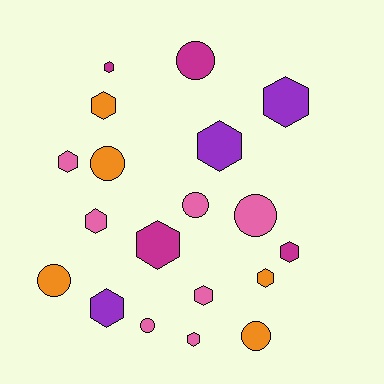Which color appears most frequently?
Pink, with 7 objects.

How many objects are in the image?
There are 19 objects.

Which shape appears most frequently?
Hexagon, with 12 objects.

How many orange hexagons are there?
There are 2 orange hexagons.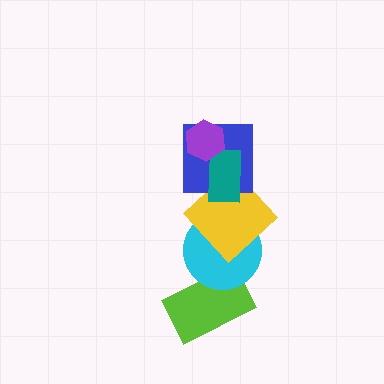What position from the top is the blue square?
The blue square is 3rd from the top.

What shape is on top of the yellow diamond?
The blue square is on top of the yellow diamond.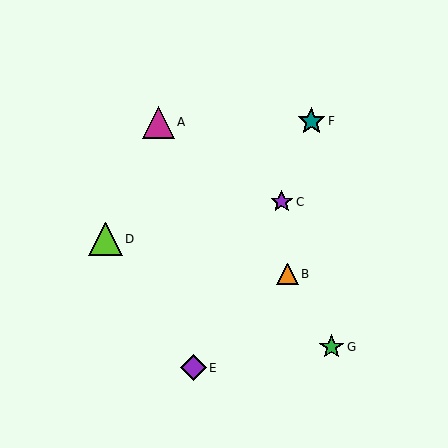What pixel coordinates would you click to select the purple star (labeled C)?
Click at (282, 202) to select the purple star C.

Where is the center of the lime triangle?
The center of the lime triangle is at (105, 239).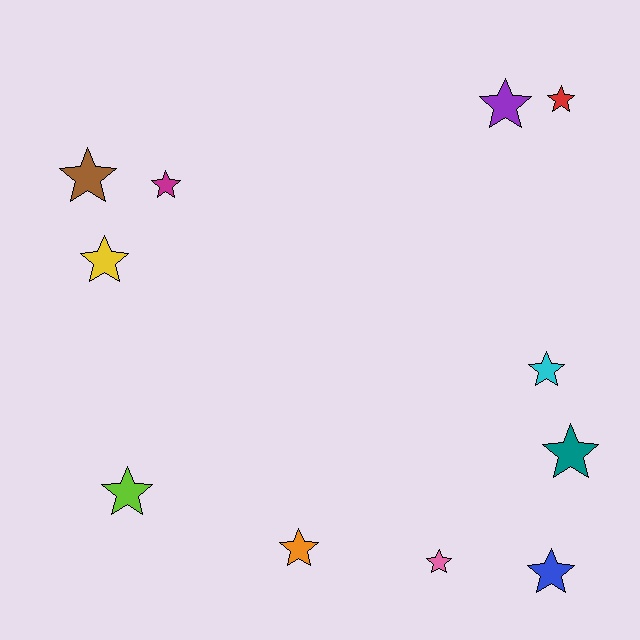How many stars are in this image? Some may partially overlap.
There are 11 stars.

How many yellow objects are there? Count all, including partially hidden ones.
There is 1 yellow object.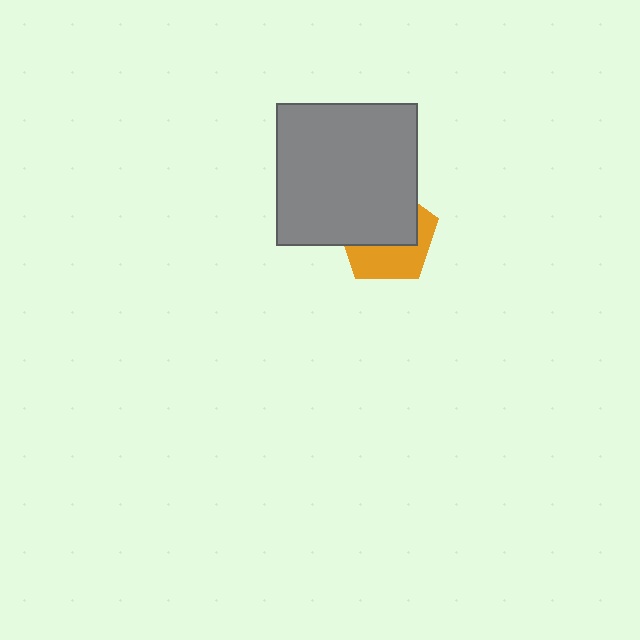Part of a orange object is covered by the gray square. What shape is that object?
It is a pentagon.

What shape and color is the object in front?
The object in front is a gray square.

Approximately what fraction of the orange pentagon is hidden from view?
Roughly 55% of the orange pentagon is hidden behind the gray square.